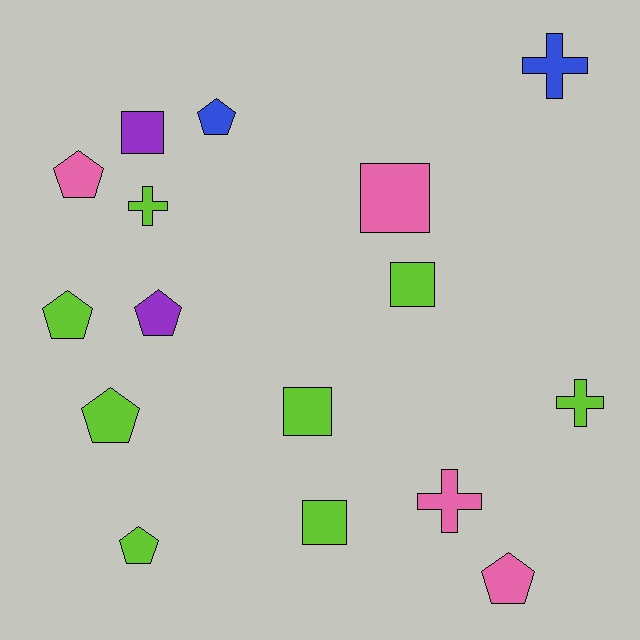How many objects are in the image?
There are 16 objects.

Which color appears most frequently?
Lime, with 8 objects.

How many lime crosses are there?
There are 2 lime crosses.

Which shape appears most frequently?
Pentagon, with 7 objects.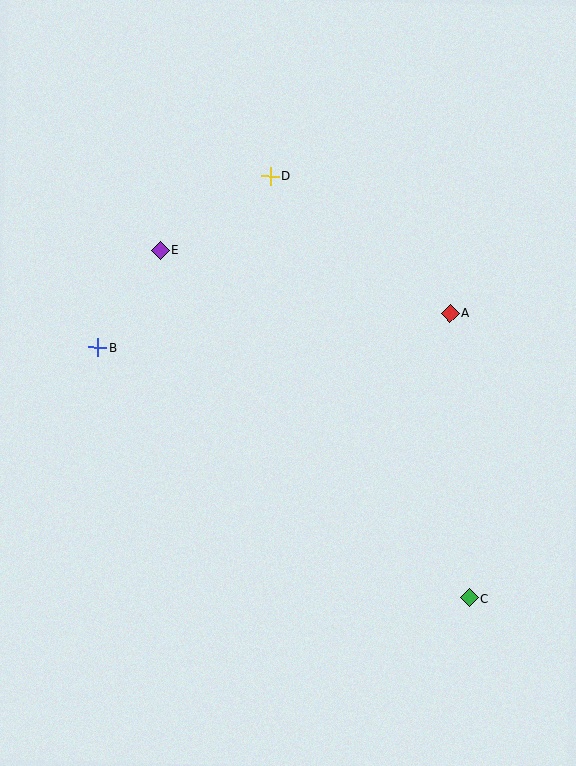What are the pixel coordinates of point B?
Point B is at (97, 347).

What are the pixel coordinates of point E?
Point E is at (160, 250).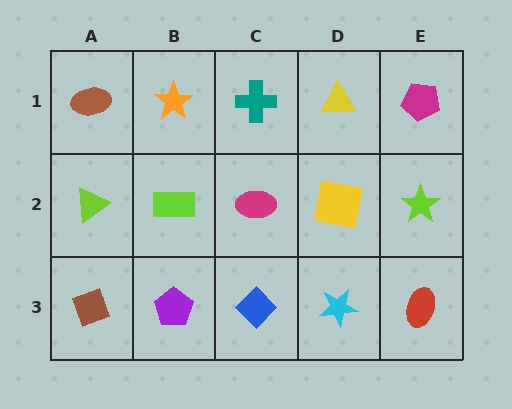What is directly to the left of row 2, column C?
A lime rectangle.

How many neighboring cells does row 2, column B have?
4.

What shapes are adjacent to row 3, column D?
A yellow square (row 2, column D), a blue diamond (row 3, column C), a red ellipse (row 3, column E).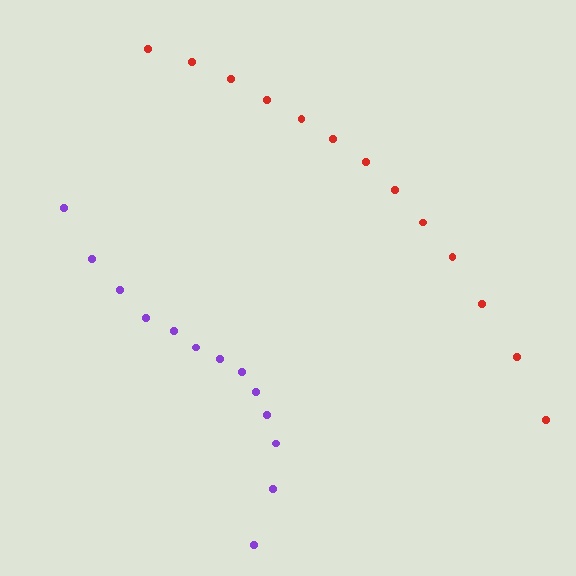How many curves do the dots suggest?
There are 2 distinct paths.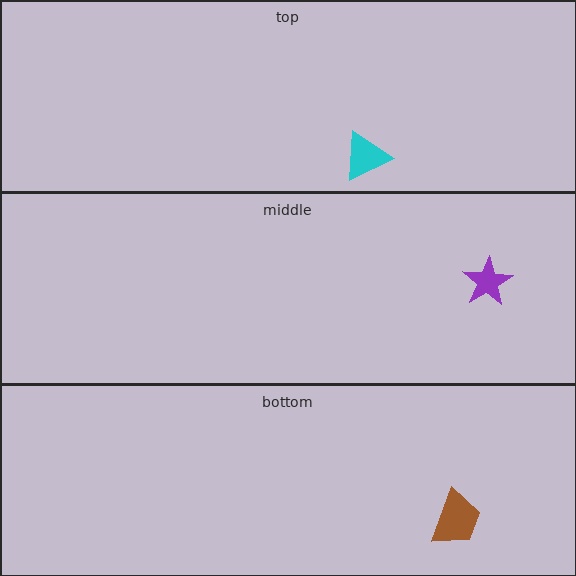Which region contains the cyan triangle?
The top region.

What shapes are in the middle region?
The purple star.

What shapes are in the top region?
The cyan triangle.